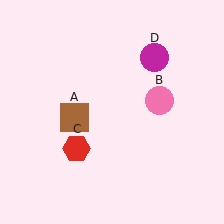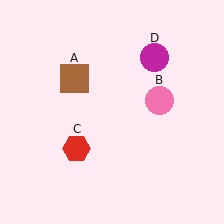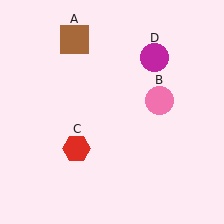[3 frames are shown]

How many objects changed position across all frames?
1 object changed position: brown square (object A).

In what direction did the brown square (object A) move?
The brown square (object A) moved up.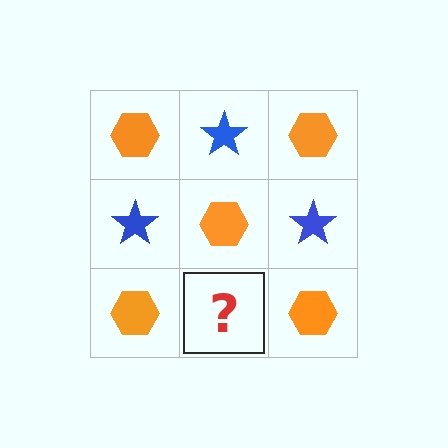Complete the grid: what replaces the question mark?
The question mark should be replaced with a blue star.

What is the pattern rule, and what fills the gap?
The rule is that it alternates orange hexagon and blue star in a checkerboard pattern. The gap should be filled with a blue star.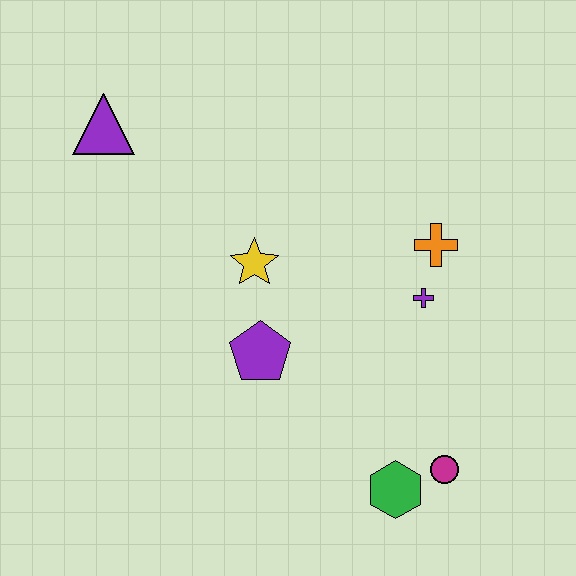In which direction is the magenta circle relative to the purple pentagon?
The magenta circle is to the right of the purple pentagon.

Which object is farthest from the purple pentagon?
The purple triangle is farthest from the purple pentagon.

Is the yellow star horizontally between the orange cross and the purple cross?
No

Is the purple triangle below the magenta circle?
No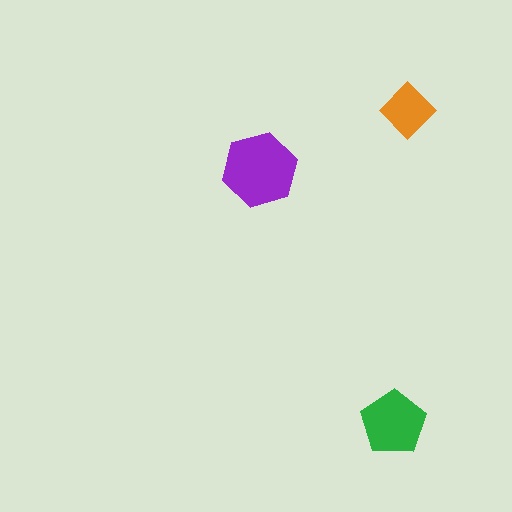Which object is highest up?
The orange diamond is topmost.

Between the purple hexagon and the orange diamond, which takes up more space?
The purple hexagon.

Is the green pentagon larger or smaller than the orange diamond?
Larger.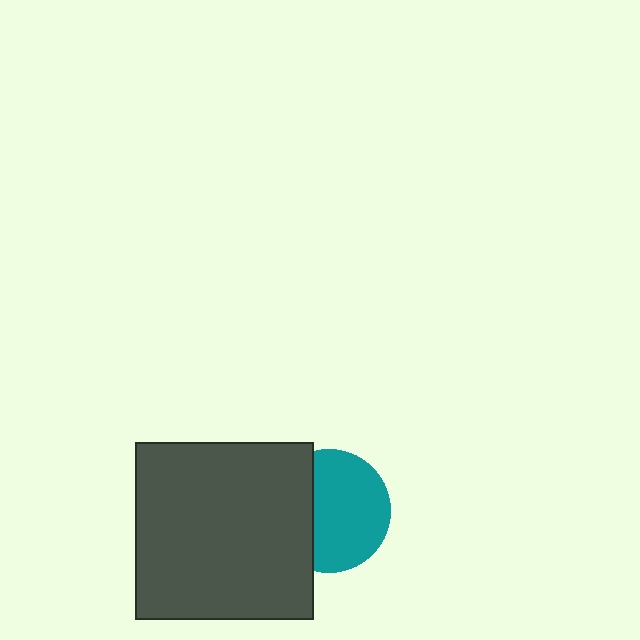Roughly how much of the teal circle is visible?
Most of it is visible (roughly 66%).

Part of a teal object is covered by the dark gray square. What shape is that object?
It is a circle.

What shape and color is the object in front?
The object in front is a dark gray square.